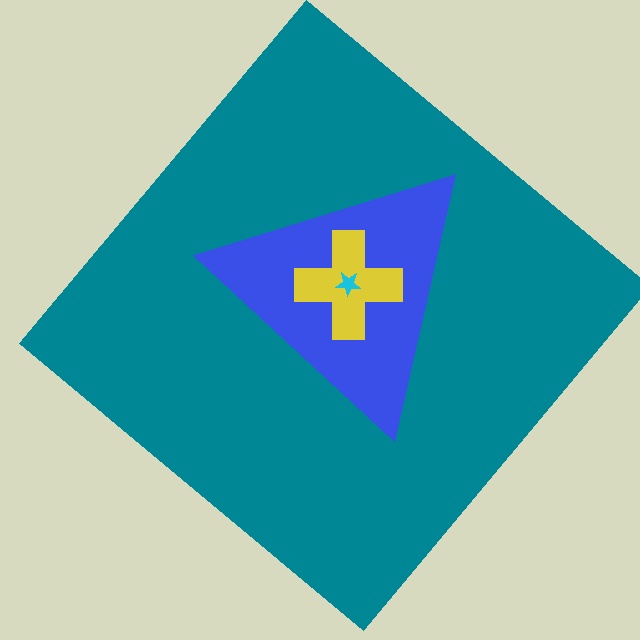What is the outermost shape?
The teal diamond.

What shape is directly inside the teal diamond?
The blue triangle.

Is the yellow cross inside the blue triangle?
Yes.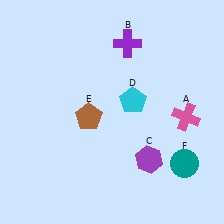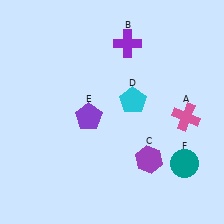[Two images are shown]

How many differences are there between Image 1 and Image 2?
There is 1 difference between the two images.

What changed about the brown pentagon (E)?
In Image 1, E is brown. In Image 2, it changed to purple.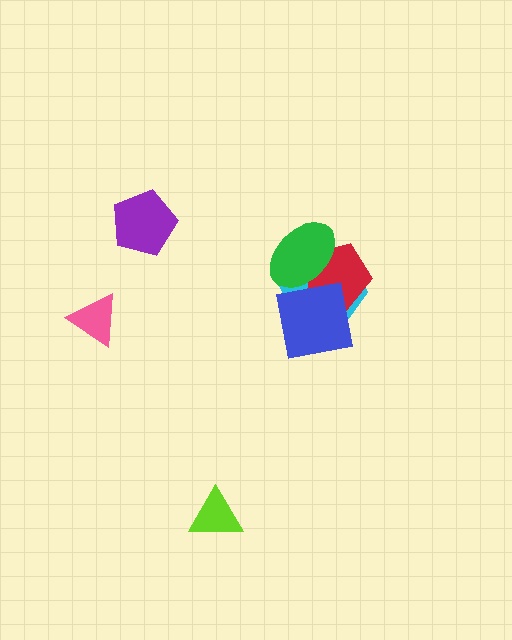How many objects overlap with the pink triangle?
0 objects overlap with the pink triangle.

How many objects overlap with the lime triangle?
0 objects overlap with the lime triangle.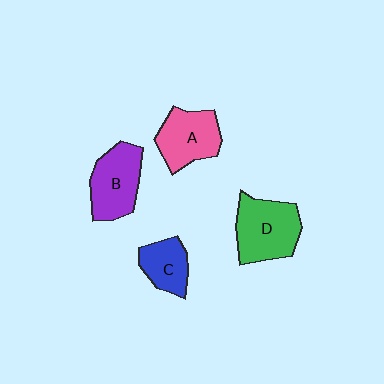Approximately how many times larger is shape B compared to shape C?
Approximately 1.5 times.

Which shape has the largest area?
Shape D (green).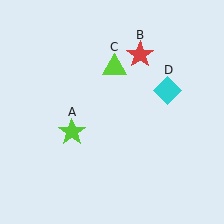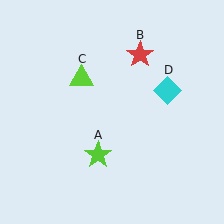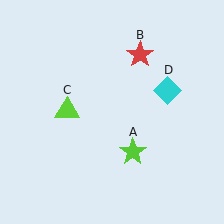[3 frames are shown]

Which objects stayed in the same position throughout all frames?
Red star (object B) and cyan diamond (object D) remained stationary.